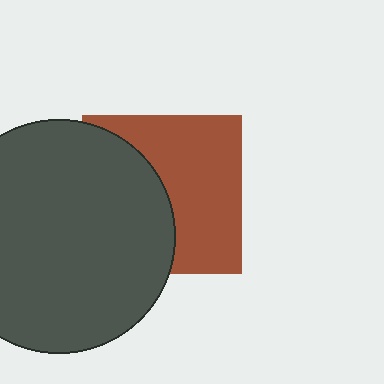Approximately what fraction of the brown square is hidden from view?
Roughly 46% of the brown square is hidden behind the dark gray circle.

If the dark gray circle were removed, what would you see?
You would see the complete brown square.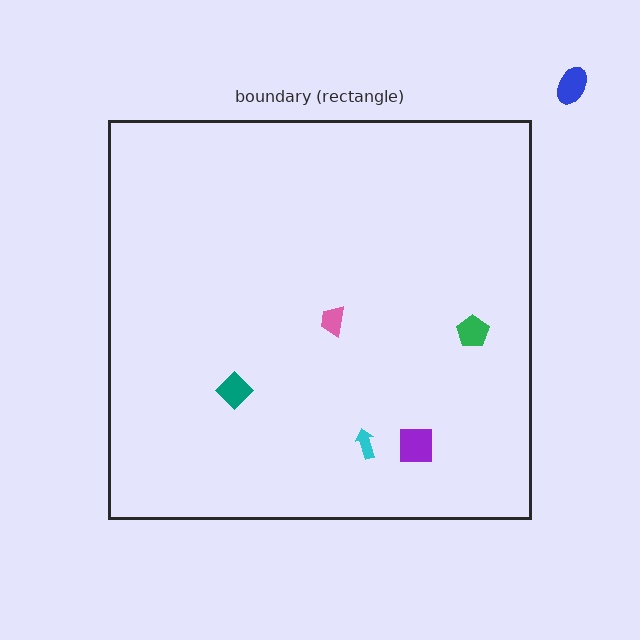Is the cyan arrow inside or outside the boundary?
Inside.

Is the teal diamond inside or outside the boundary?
Inside.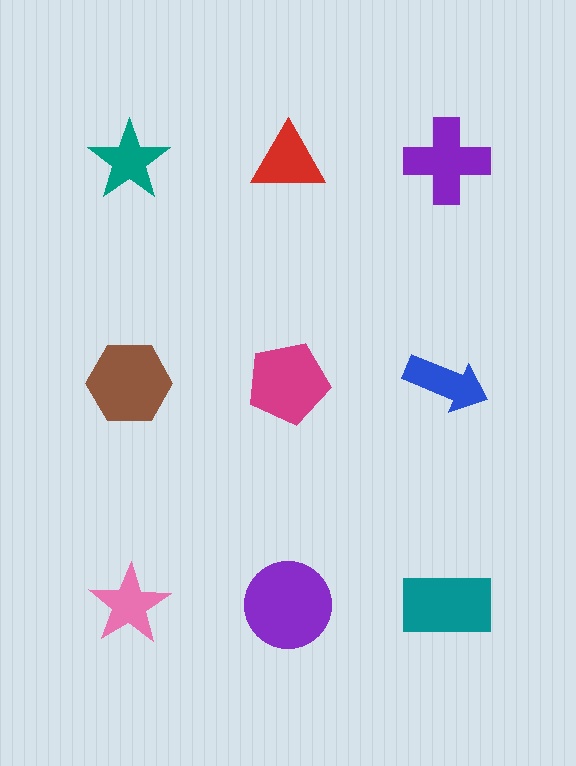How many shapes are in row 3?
3 shapes.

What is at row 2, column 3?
A blue arrow.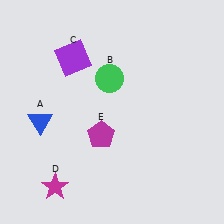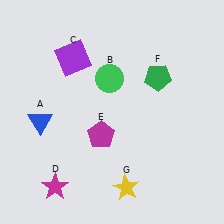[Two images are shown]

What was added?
A green pentagon (F), a yellow star (G) were added in Image 2.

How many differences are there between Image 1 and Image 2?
There are 2 differences between the two images.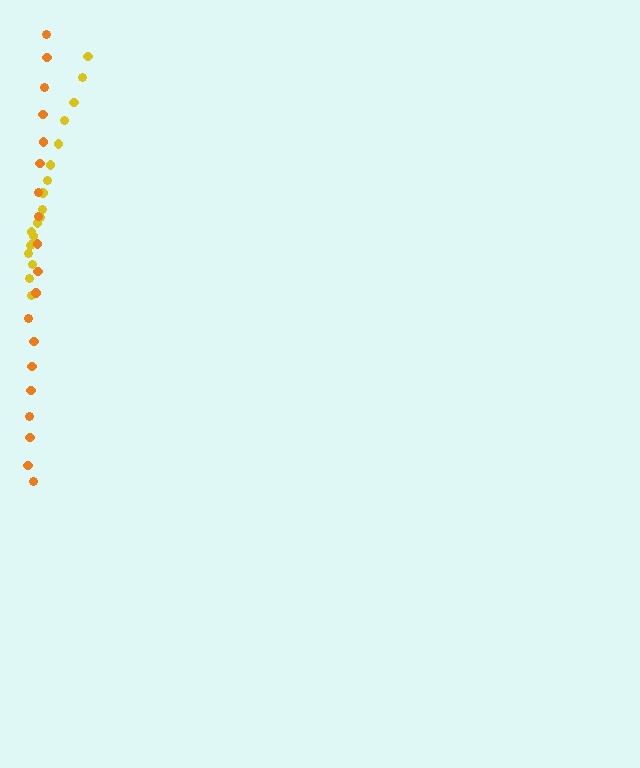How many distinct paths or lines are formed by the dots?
There are 2 distinct paths.